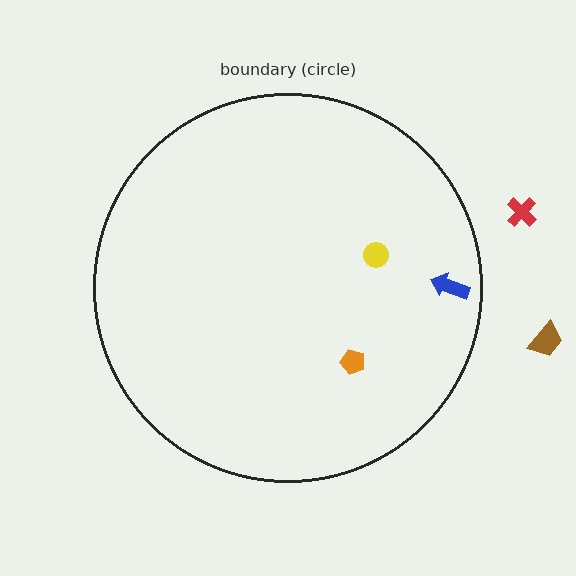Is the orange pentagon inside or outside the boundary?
Inside.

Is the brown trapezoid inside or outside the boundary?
Outside.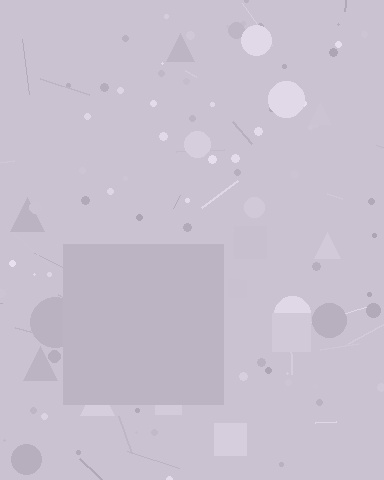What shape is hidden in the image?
A square is hidden in the image.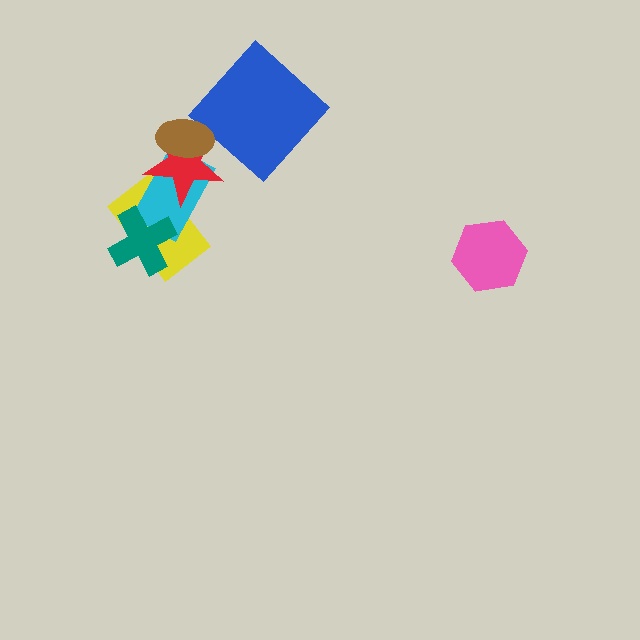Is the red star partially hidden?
Yes, it is partially covered by another shape.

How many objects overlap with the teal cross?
2 objects overlap with the teal cross.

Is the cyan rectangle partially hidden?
Yes, it is partially covered by another shape.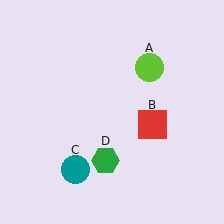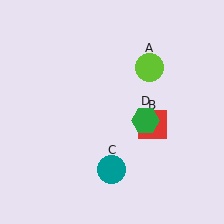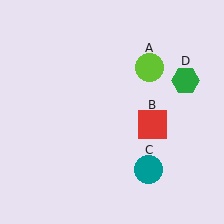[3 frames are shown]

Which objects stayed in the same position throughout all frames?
Lime circle (object A) and red square (object B) remained stationary.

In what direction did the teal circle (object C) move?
The teal circle (object C) moved right.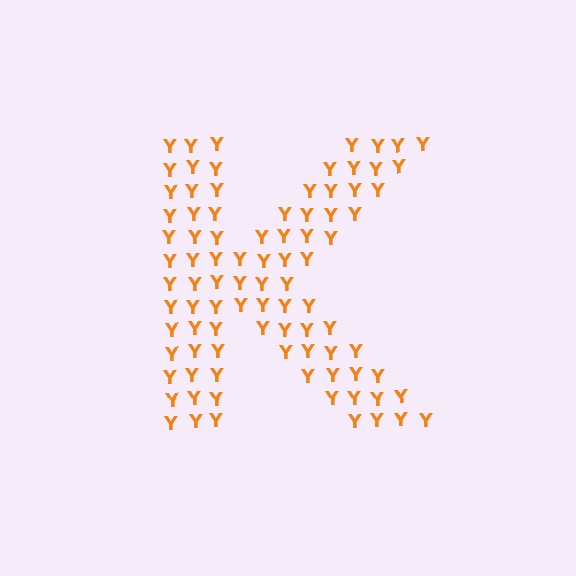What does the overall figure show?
The overall figure shows the letter K.